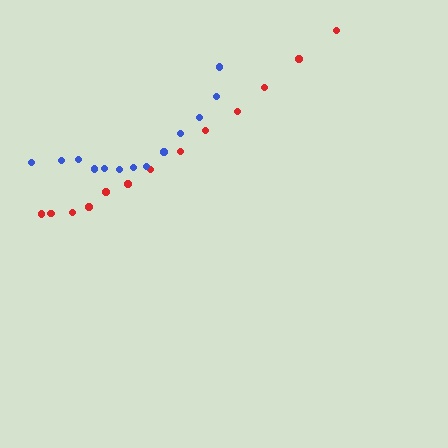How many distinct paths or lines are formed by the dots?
There are 2 distinct paths.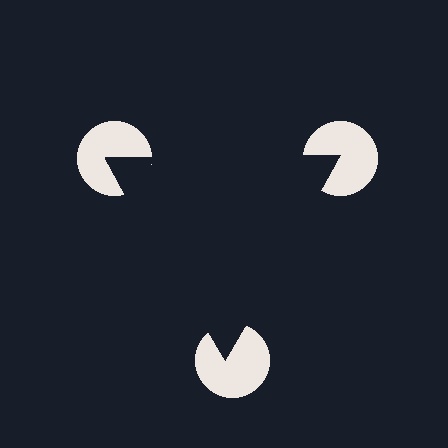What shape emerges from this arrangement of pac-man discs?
An illusory triangle — its edges are inferred from the aligned wedge cuts in the pac-man discs, not physically drawn.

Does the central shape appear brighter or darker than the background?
It typically appears slightly darker than the background, even though no actual brightness change is drawn.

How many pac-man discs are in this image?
There are 3 — one at each vertex of the illusory triangle.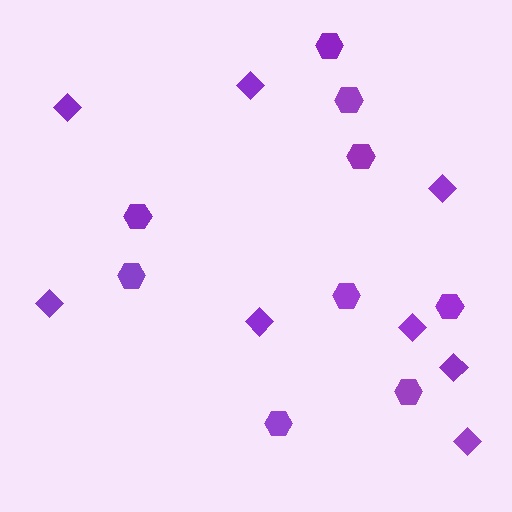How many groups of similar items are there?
There are 2 groups: one group of diamonds (8) and one group of hexagons (9).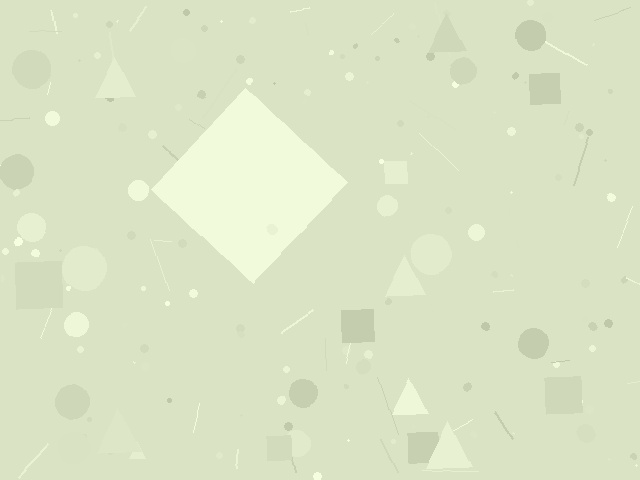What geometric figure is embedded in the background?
A diamond is embedded in the background.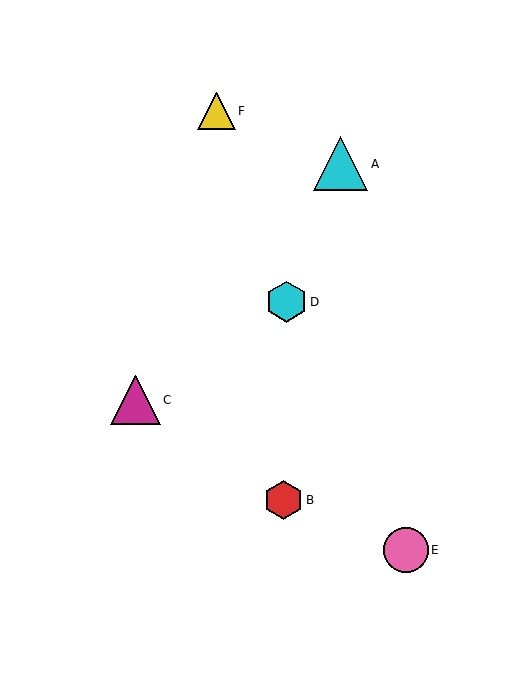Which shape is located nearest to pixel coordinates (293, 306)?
The cyan hexagon (labeled D) at (287, 302) is nearest to that location.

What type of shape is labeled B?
Shape B is a red hexagon.